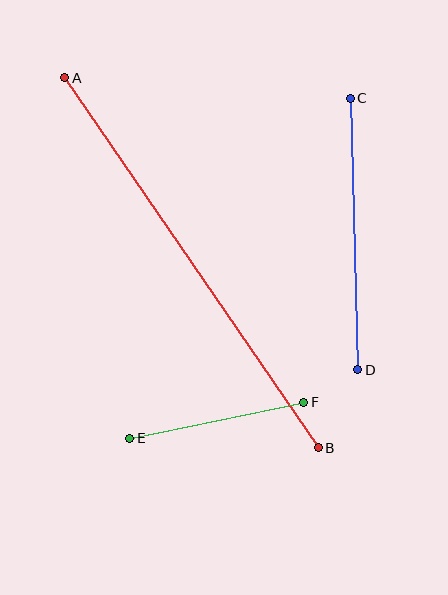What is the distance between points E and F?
The distance is approximately 178 pixels.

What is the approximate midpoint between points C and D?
The midpoint is at approximately (354, 234) pixels.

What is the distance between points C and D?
The distance is approximately 272 pixels.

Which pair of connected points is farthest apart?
Points A and B are farthest apart.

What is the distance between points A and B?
The distance is approximately 449 pixels.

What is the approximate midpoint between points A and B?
The midpoint is at approximately (191, 263) pixels.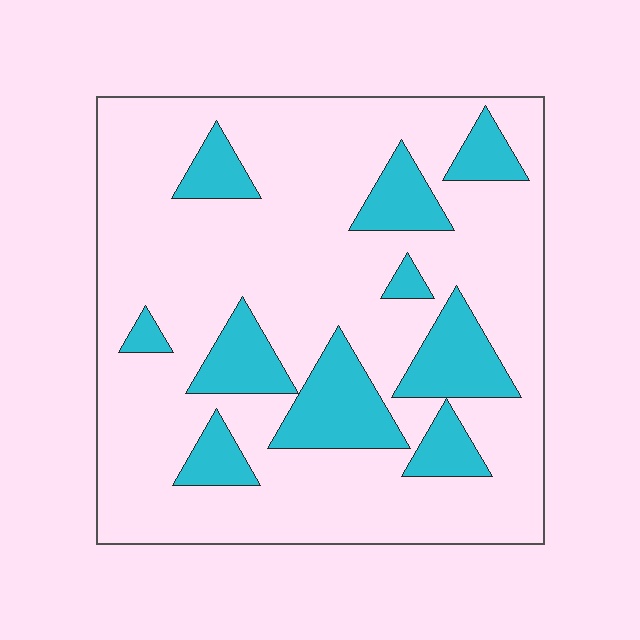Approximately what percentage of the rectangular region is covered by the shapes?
Approximately 20%.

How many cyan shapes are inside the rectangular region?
10.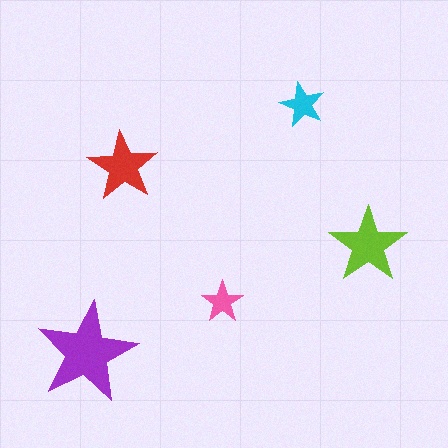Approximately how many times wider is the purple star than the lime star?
About 1.5 times wider.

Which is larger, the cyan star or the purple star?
The purple one.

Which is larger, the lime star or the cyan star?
The lime one.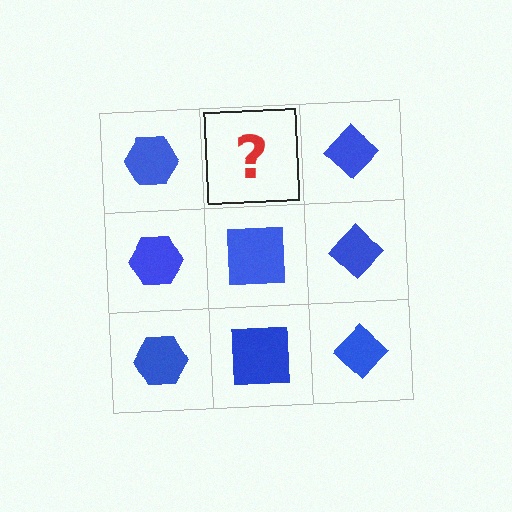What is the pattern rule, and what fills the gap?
The rule is that each column has a consistent shape. The gap should be filled with a blue square.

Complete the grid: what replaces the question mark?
The question mark should be replaced with a blue square.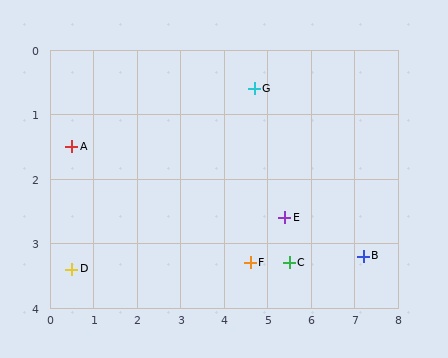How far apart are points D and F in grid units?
Points D and F are about 4.1 grid units apart.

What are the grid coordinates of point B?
Point B is at approximately (7.2, 3.2).